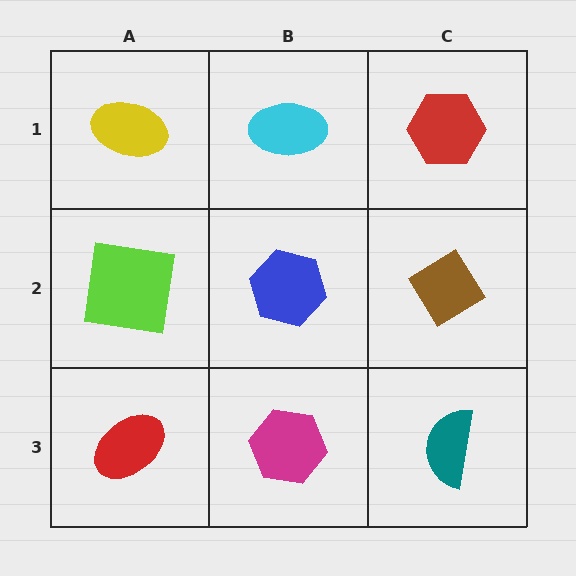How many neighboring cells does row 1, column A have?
2.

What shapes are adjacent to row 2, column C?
A red hexagon (row 1, column C), a teal semicircle (row 3, column C), a blue hexagon (row 2, column B).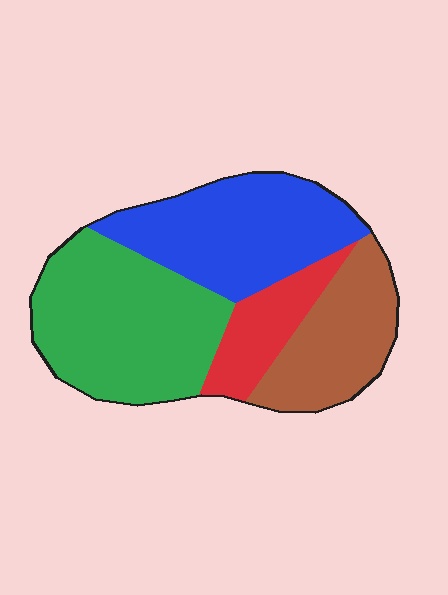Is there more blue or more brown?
Blue.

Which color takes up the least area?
Red, at roughly 10%.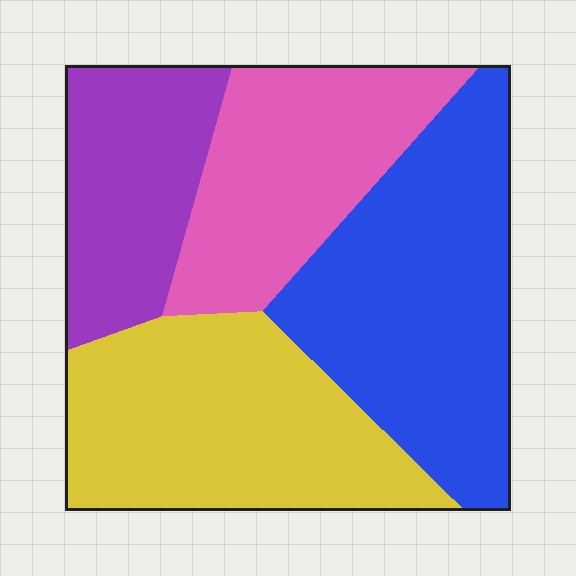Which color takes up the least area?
Purple, at roughly 20%.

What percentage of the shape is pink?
Pink takes up about one fifth (1/5) of the shape.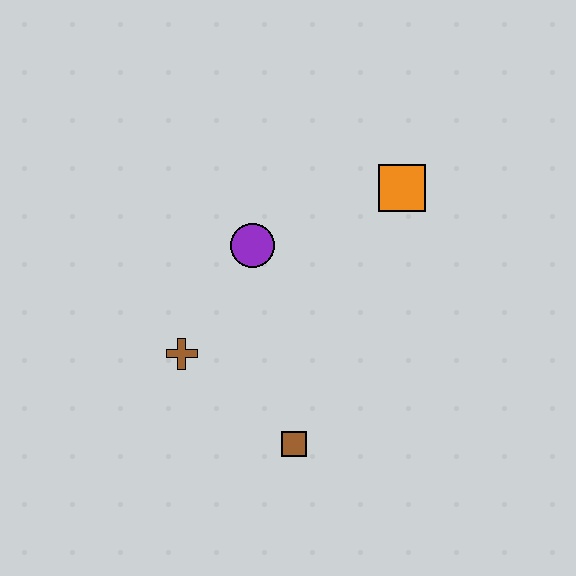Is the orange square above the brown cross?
Yes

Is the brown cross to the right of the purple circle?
No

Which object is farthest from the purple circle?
The brown square is farthest from the purple circle.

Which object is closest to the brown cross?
The purple circle is closest to the brown cross.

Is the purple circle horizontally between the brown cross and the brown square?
Yes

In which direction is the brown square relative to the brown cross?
The brown square is to the right of the brown cross.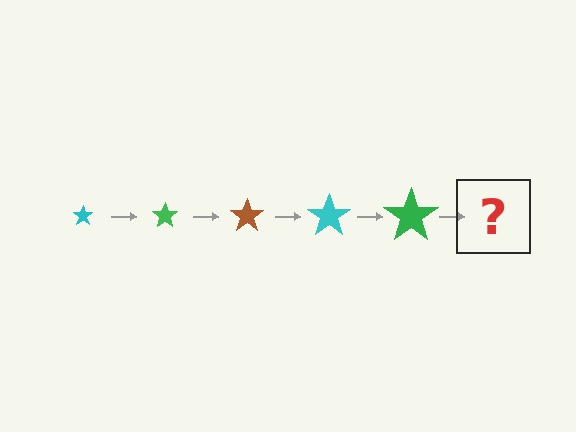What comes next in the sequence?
The next element should be a brown star, larger than the previous one.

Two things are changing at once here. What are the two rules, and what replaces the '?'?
The two rules are that the star grows larger each step and the color cycles through cyan, green, and brown. The '?' should be a brown star, larger than the previous one.